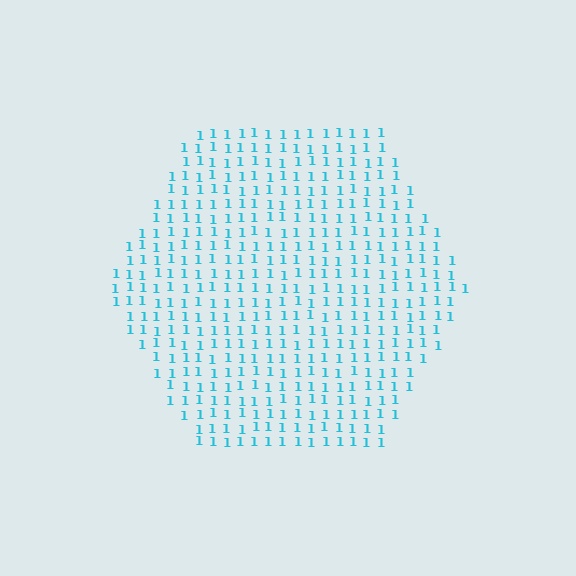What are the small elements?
The small elements are digit 1's.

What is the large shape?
The large shape is a hexagon.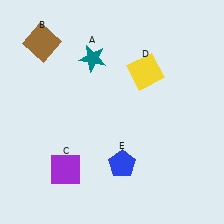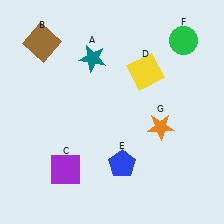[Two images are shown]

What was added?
A green circle (F), an orange star (G) were added in Image 2.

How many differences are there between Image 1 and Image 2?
There are 2 differences between the two images.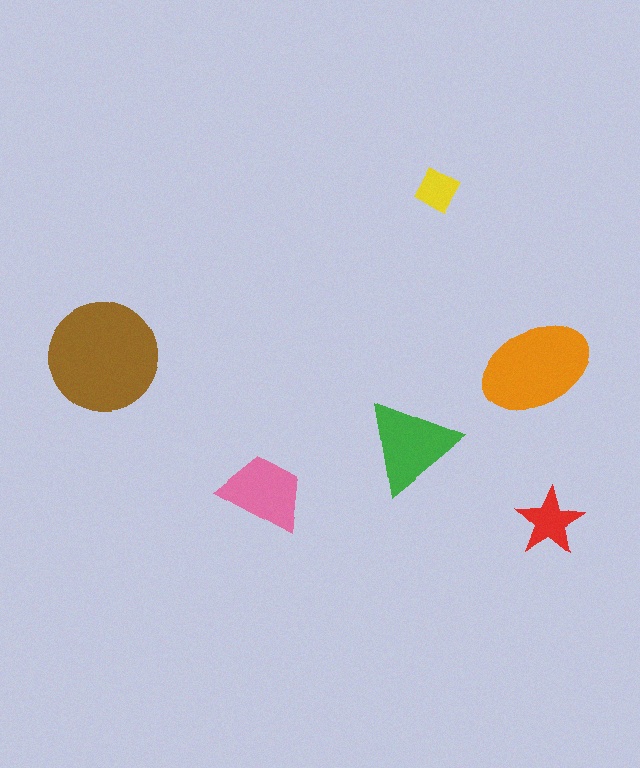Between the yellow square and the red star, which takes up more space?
The red star.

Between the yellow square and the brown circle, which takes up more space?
The brown circle.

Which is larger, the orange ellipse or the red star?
The orange ellipse.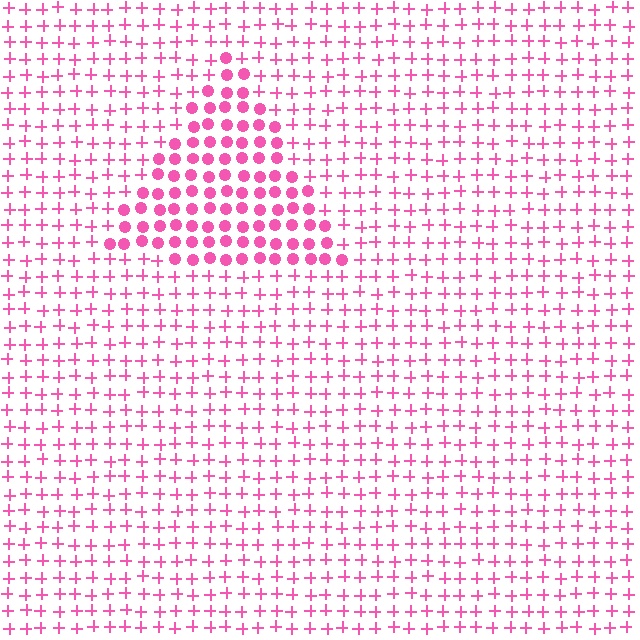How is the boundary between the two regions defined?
The boundary is defined by a change in element shape: circles inside vs. plus signs outside. All elements share the same color and spacing.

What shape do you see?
I see a triangle.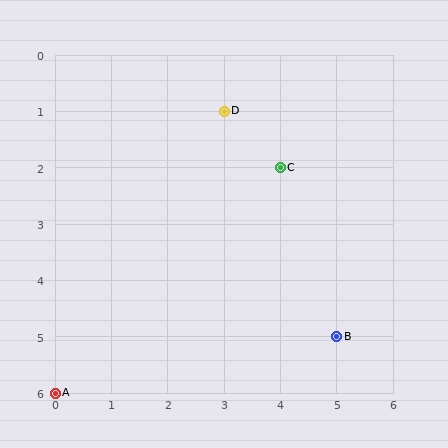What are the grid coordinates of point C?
Point C is at grid coordinates (4, 2).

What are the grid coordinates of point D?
Point D is at grid coordinates (3, 1).